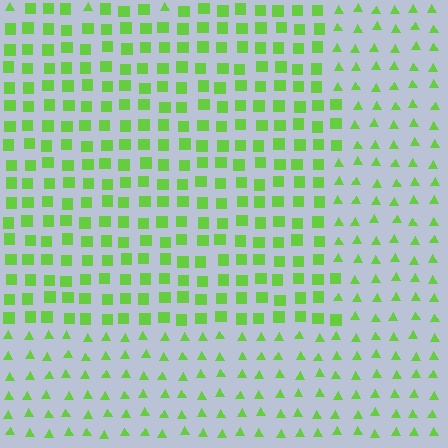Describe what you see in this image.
The image is filled with small lime elements arranged in a uniform grid. A rectangle-shaped region contains squares, while the surrounding area contains triangles. The boundary is defined purely by the change in element shape.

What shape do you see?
I see a rectangle.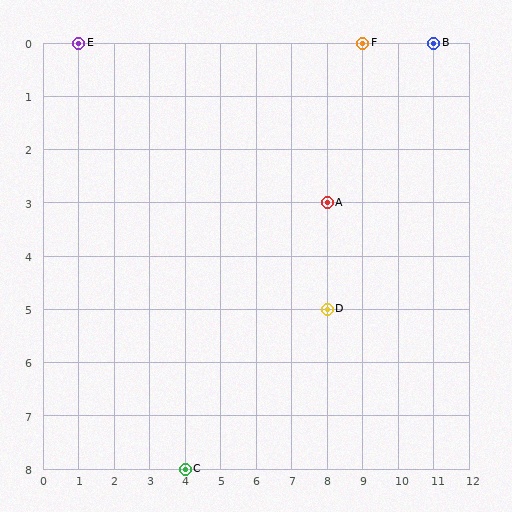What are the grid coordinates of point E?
Point E is at grid coordinates (1, 0).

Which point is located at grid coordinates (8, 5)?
Point D is at (8, 5).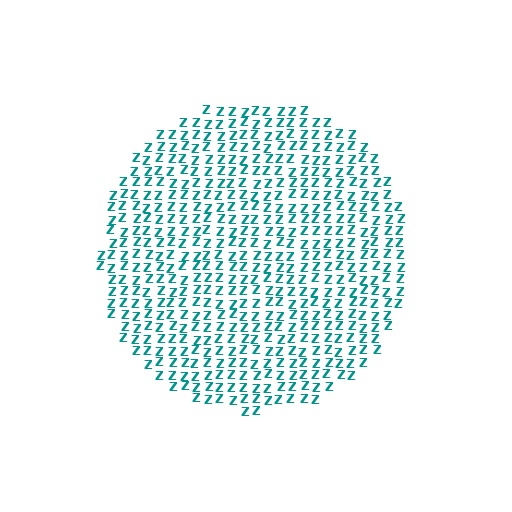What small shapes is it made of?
It is made of small letter Z's.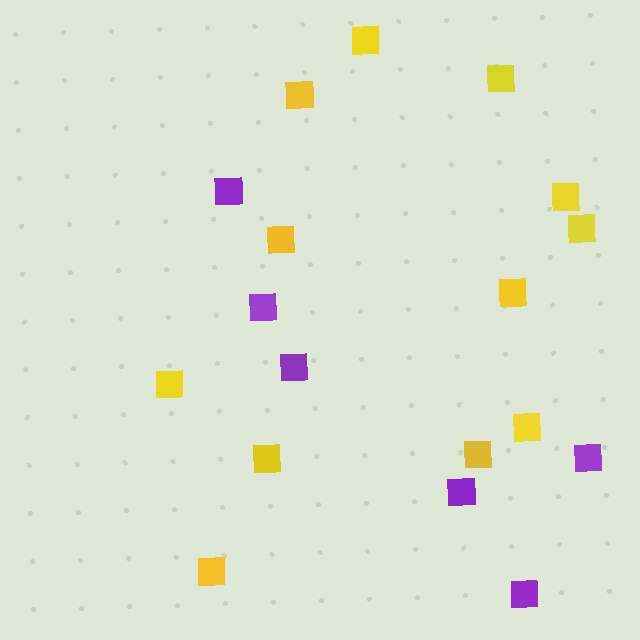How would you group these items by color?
There are 2 groups: one group of yellow squares (12) and one group of purple squares (6).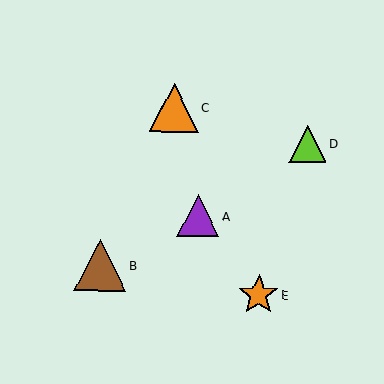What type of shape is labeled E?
Shape E is an orange star.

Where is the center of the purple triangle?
The center of the purple triangle is at (198, 216).